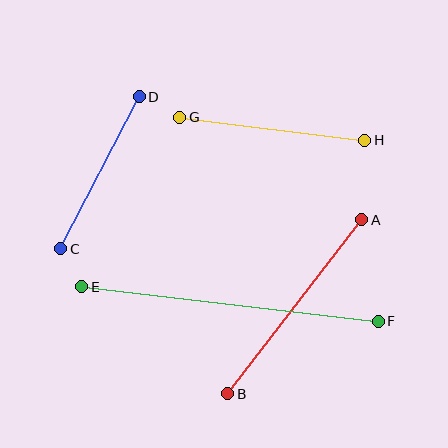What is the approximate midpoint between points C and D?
The midpoint is at approximately (100, 173) pixels.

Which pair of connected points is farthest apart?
Points E and F are farthest apart.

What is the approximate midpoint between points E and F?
The midpoint is at approximately (230, 304) pixels.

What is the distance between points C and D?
The distance is approximately 171 pixels.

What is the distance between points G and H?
The distance is approximately 187 pixels.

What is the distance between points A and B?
The distance is approximately 219 pixels.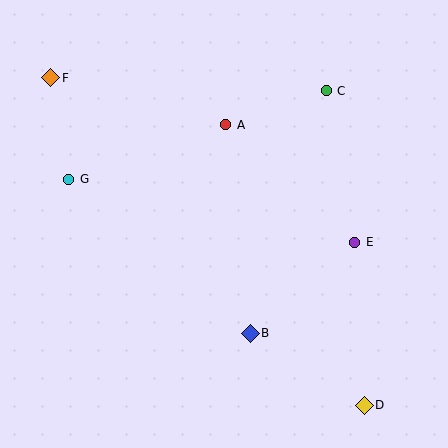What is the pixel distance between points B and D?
The distance between B and D is 135 pixels.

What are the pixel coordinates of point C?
Point C is at (326, 91).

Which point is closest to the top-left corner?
Point F is closest to the top-left corner.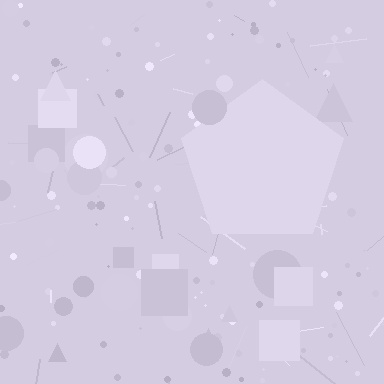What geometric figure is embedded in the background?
A pentagon is embedded in the background.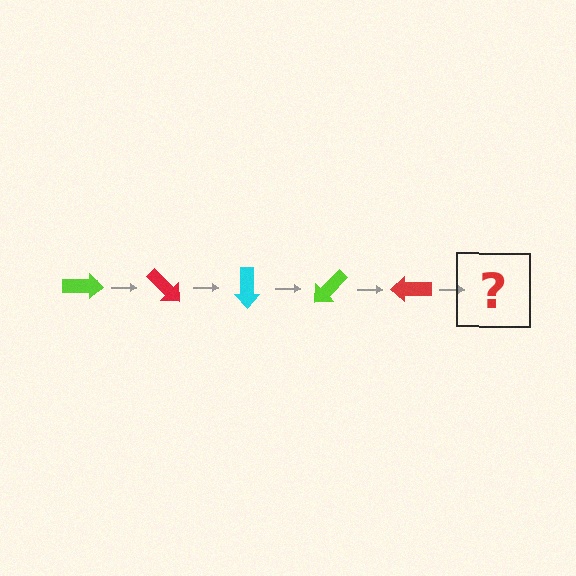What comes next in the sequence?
The next element should be a cyan arrow, rotated 225 degrees from the start.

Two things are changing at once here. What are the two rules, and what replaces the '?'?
The two rules are that it rotates 45 degrees each step and the color cycles through lime, red, and cyan. The '?' should be a cyan arrow, rotated 225 degrees from the start.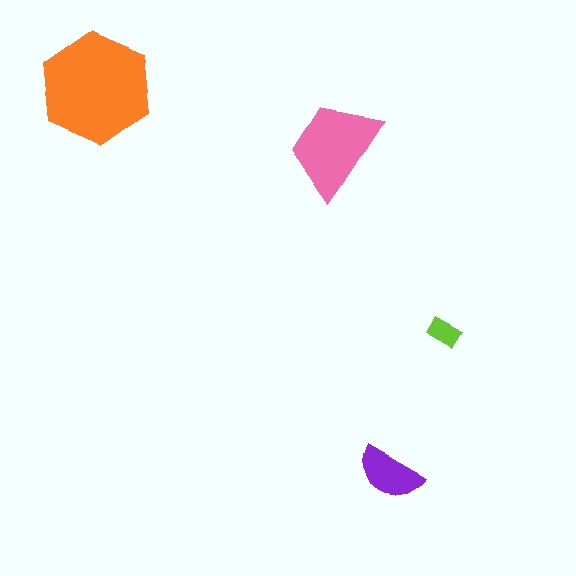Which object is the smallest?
The lime rectangle.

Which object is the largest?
The orange hexagon.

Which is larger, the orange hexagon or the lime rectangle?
The orange hexagon.